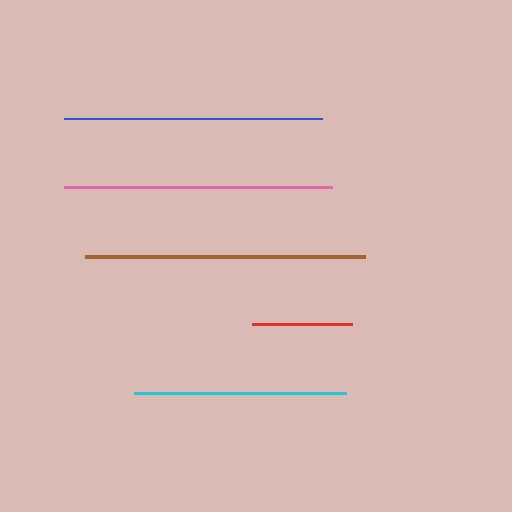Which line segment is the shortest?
The red line is the shortest at approximately 100 pixels.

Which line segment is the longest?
The brown line is the longest at approximately 280 pixels.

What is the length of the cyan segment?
The cyan segment is approximately 212 pixels long.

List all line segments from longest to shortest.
From longest to shortest: brown, pink, blue, cyan, red.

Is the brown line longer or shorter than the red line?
The brown line is longer than the red line.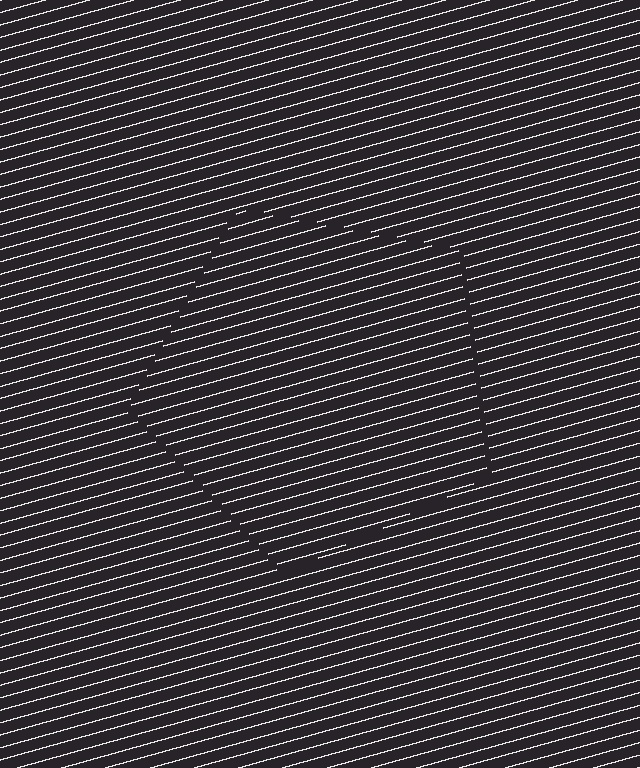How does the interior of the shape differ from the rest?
The interior of the shape contains the same grating, shifted by half a period — the contour is defined by the phase discontinuity where line-ends from the inner and outer gratings abut.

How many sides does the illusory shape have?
5 sides — the line-ends trace a pentagon.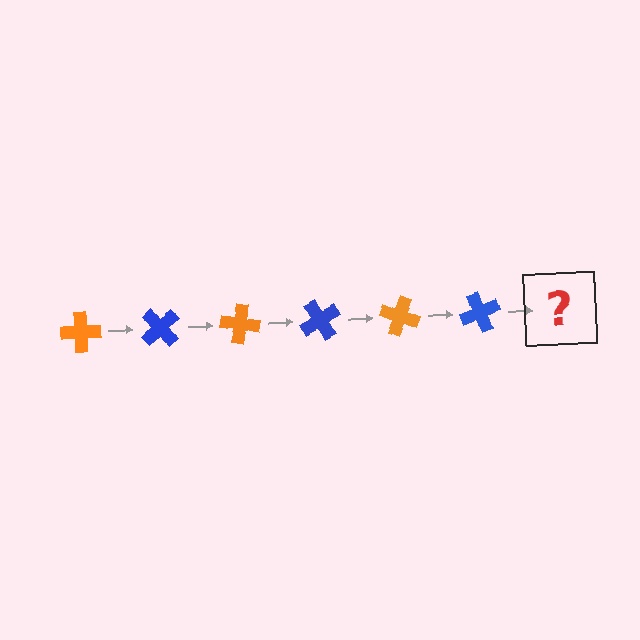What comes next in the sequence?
The next element should be an orange cross, rotated 300 degrees from the start.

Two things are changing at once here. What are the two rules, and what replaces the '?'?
The two rules are that it rotates 50 degrees each step and the color cycles through orange and blue. The '?' should be an orange cross, rotated 300 degrees from the start.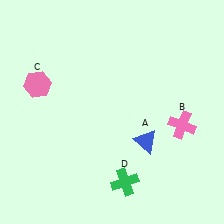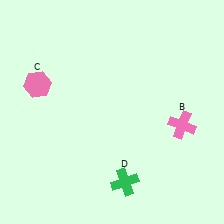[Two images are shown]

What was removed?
The blue triangle (A) was removed in Image 2.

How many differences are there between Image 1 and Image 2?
There is 1 difference between the two images.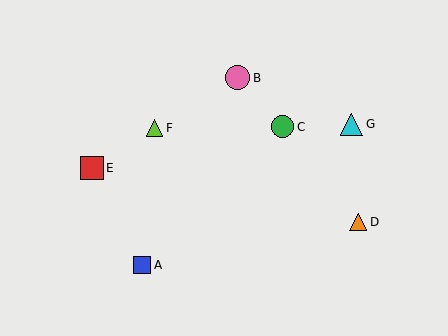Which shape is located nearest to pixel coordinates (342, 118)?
The cyan triangle (labeled G) at (352, 124) is nearest to that location.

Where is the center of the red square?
The center of the red square is at (92, 168).